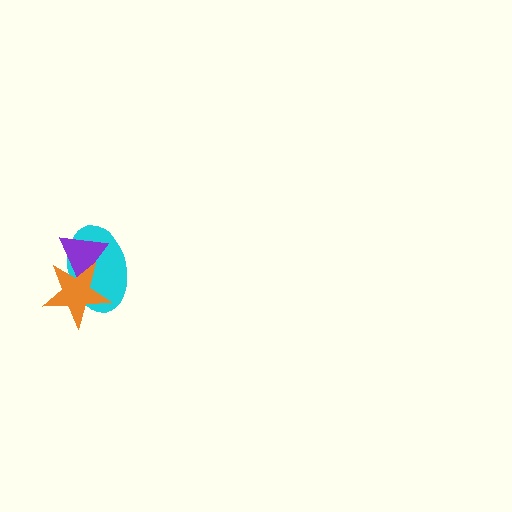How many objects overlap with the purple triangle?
2 objects overlap with the purple triangle.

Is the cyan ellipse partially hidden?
Yes, it is partially covered by another shape.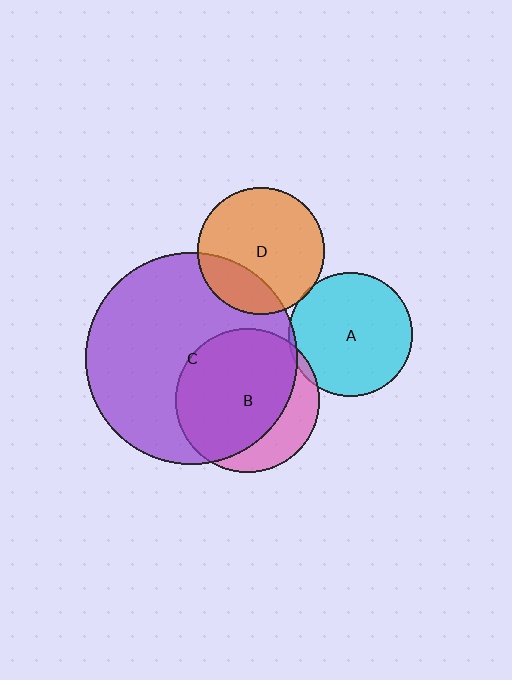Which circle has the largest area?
Circle C (purple).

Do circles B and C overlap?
Yes.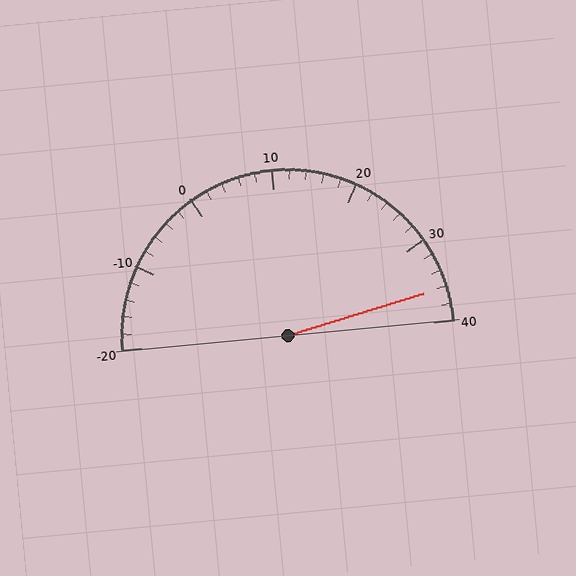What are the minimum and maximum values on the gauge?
The gauge ranges from -20 to 40.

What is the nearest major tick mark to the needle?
The nearest major tick mark is 40.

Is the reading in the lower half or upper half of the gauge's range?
The reading is in the upper half of the range (-20 to 40).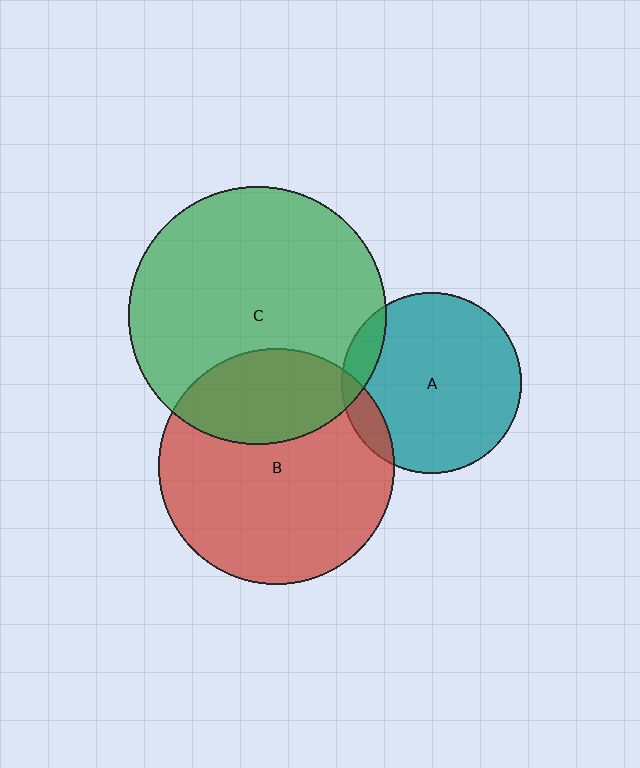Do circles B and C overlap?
Yes.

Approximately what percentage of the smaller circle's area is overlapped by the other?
Approximately 30%.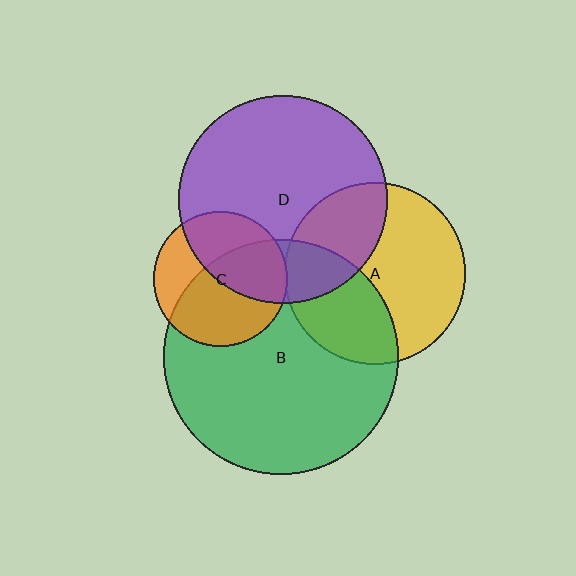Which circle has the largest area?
Circle B (green).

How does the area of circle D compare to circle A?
Approximately 1.3 times.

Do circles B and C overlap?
Yes.